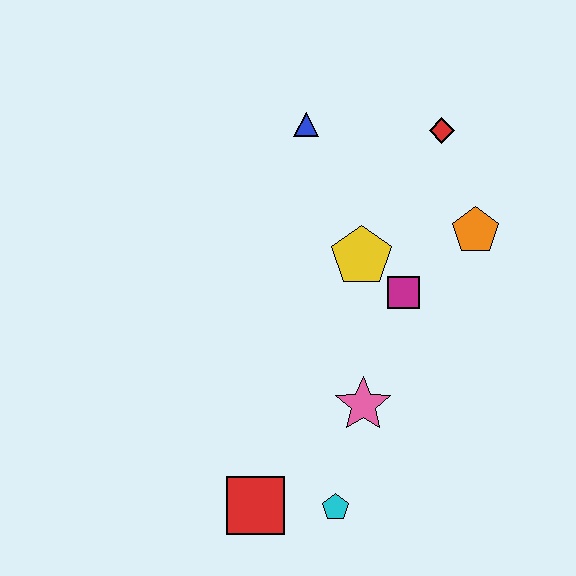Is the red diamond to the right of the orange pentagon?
No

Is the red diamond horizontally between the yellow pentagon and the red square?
No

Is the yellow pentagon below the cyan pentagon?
No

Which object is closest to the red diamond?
The orange pentagon is closest to the red diamond.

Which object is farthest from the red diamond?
The red square is farthest from the red diamond.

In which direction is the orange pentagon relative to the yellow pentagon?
The orange pentagon is to the right of the yellow pentagon.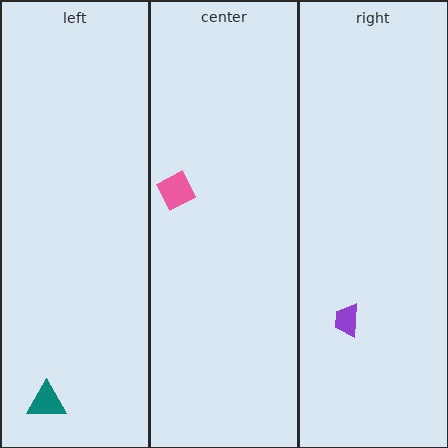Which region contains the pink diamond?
The center region.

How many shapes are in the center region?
1.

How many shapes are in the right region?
1.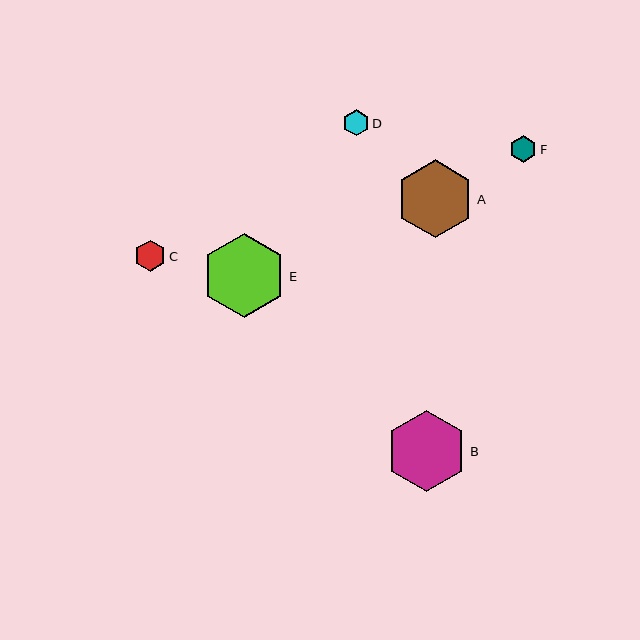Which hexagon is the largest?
Hexagon E is the largest with a size of approximately 84 pixels.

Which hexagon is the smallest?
Hexagon D is the smallest with a size of approximately 26 pixels.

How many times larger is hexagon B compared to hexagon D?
Hexagon B is approximately 3.1 times the size of hexagon D.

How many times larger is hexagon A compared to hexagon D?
Hexagon A is approximately 3.0 times the size of hexagon D.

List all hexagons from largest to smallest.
From largest to smallest: E, B, A, C, F, D.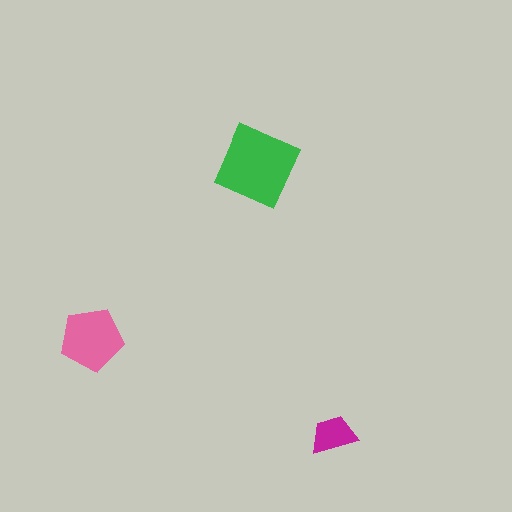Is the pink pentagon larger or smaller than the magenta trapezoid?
Larger.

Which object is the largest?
The green diamond.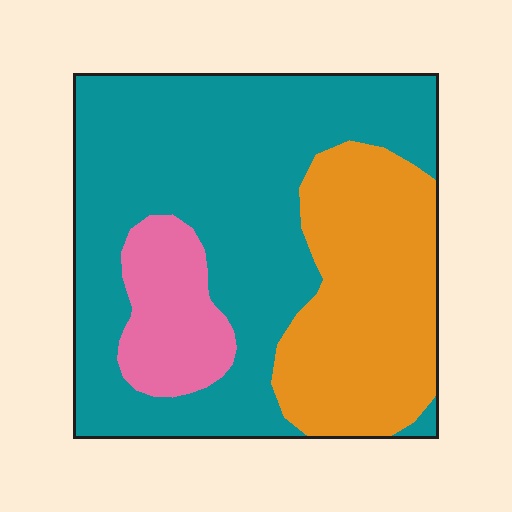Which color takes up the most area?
Teal, at roughly 60%.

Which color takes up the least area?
Pink, at roughly 10%.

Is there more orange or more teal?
Teal.